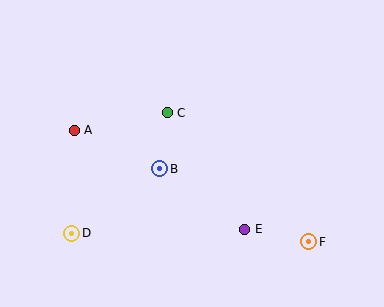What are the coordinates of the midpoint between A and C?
The midpoint between A and C is at (121, 122).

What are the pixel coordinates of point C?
Point C is at (167, 113).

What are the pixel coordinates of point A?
Point A is at (74, 130).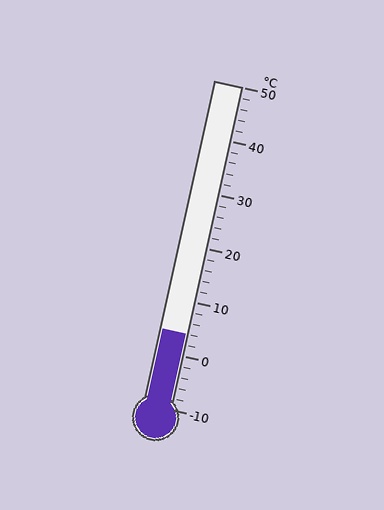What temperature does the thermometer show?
The thermometer shows approximately 4°C.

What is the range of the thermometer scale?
The thermometer scale ranges from -10°C to 50°C.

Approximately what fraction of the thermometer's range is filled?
The thermometer is filled to approximately 25% of its range.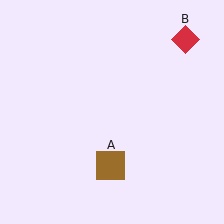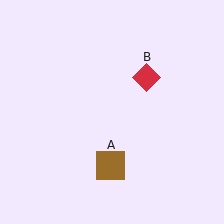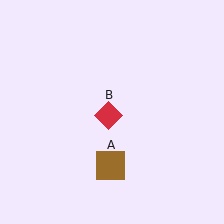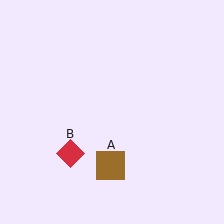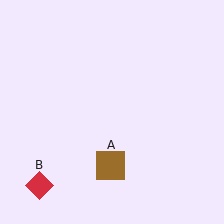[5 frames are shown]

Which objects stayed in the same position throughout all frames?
Brown square (object A) remained stationary.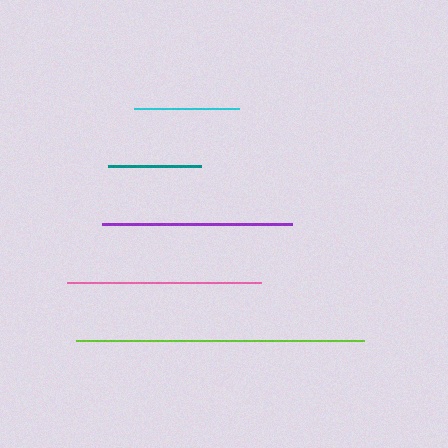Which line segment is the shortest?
The teal line is the shortest at approximately 93 pixels.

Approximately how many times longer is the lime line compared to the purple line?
The lime line is approximately 1.5 times the length of the purple line.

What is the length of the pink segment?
The pink segment is approximately 195 pixels long.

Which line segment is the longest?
The lime line is the longest at approximately 287 pixels.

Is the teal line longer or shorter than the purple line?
The purple line is longer than the teal line.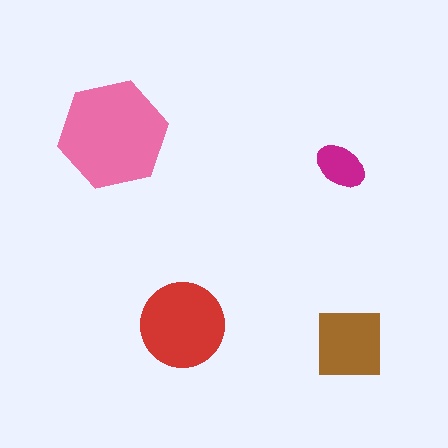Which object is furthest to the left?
The pink hexagon is leftmost.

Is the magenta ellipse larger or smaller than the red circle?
Smaller.